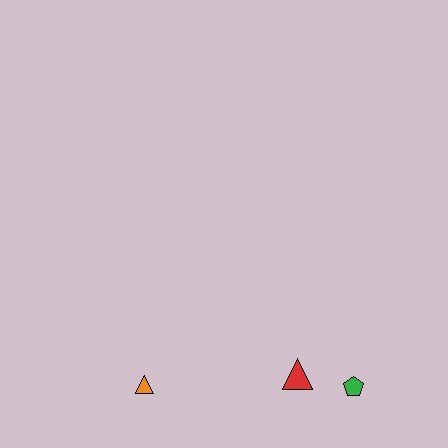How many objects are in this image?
There are 3 objects.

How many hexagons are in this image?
There are no hexagons.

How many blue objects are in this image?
There are no blue objects.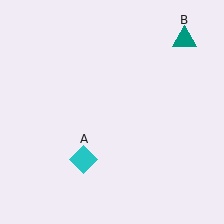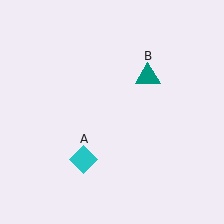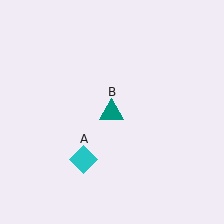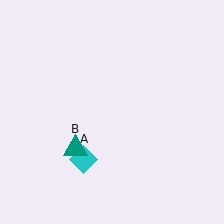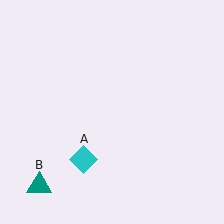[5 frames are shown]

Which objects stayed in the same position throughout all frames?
Cyan diamond (object A) remained stationary.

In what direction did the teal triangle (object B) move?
The teal triangle (object B) moved down and to the left.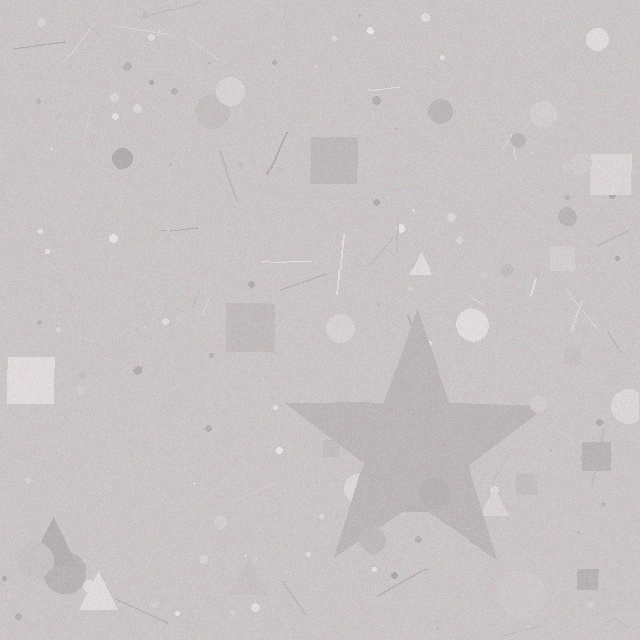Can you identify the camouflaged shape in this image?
The camouflaged shape is a star.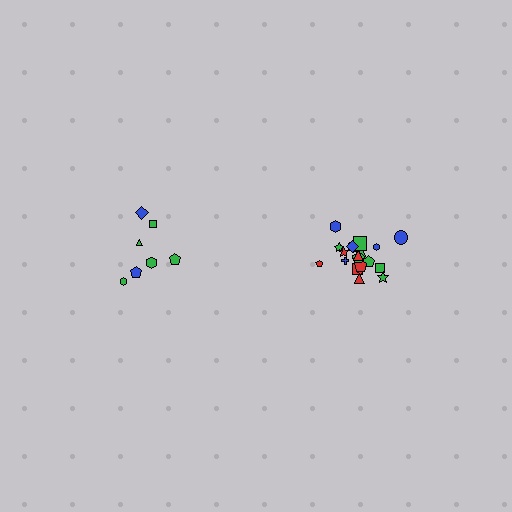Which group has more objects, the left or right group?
The right group.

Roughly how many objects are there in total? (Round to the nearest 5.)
Roughly 30 objects in total.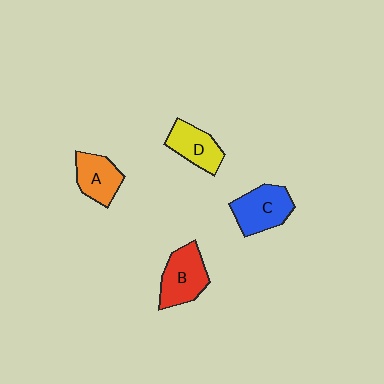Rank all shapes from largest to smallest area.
From largest to smallest: B (red), C (blue), D (yellow), A (orange).